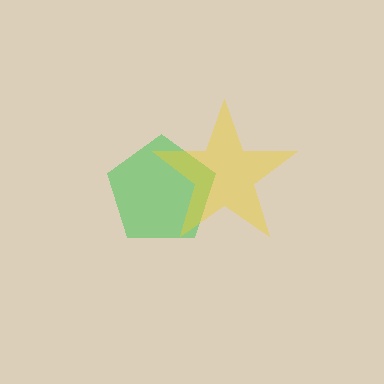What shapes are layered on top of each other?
The layered shapes are: a green pentagon, a yellow star.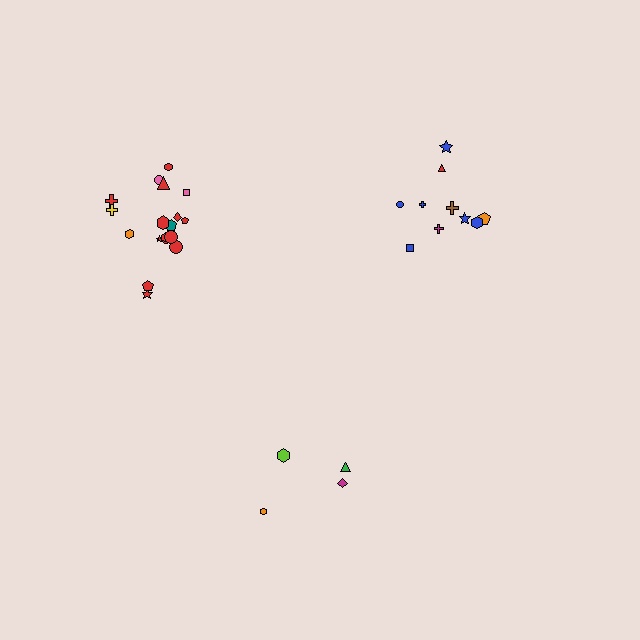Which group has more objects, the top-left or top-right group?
The top-left group.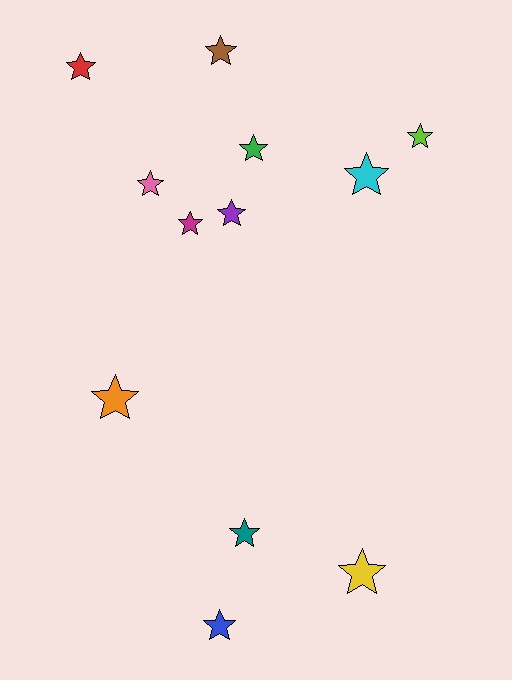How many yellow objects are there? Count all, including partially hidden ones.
There is 1 yellow object.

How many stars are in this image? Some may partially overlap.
There are 12 stars.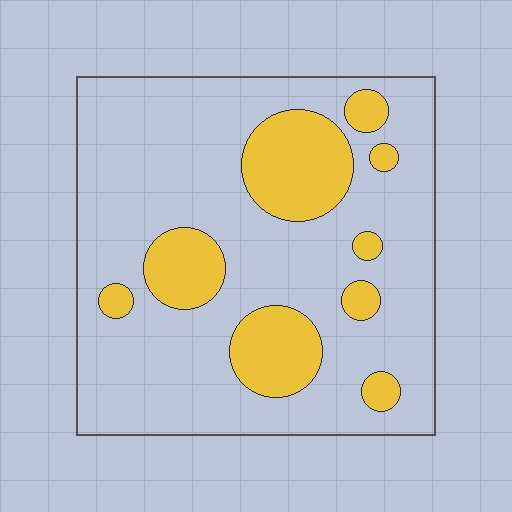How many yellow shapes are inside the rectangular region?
9.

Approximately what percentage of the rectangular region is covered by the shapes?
Approximately 20%.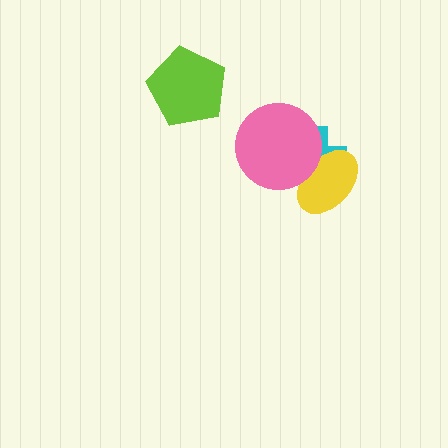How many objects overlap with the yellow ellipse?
2 objects overlap with the yellow ellipse.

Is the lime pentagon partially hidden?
No, no other shape covers it.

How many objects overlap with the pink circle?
2 objects overlap with the pink circle.